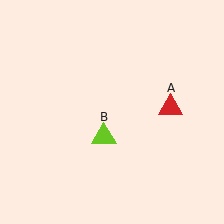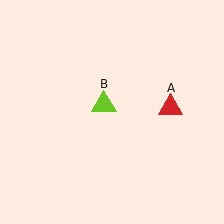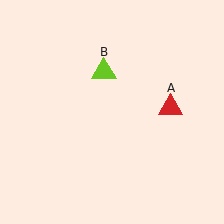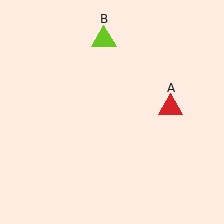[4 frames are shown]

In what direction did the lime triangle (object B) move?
The lime triangle (object B) moved up.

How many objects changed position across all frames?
1 object changed position: lime triangle (object B).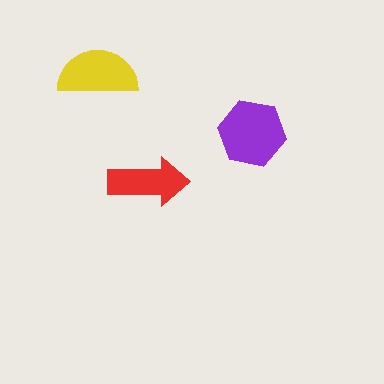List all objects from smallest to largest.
The red arrow, the yellow semicircle, the purple hexagon.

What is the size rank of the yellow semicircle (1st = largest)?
2nd.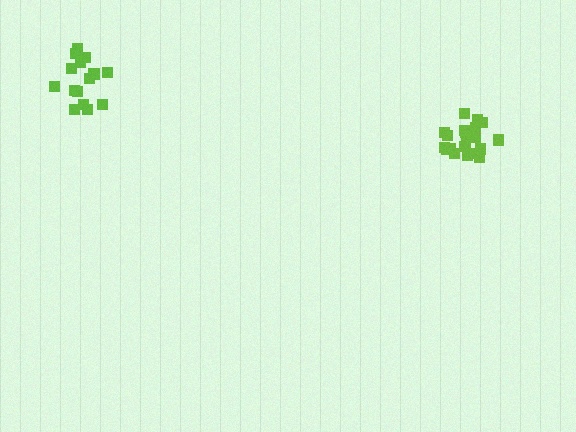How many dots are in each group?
Group 1: 21 dots, Group 2: 15 dots (36 total).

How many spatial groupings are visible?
There are 2 spatial groupings.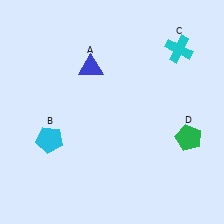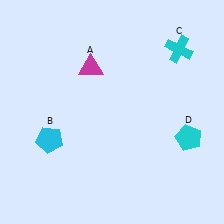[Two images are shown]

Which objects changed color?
A changed from blue to magenta. D changed from green to cyan.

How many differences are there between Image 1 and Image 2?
There are 2 differences between the two images.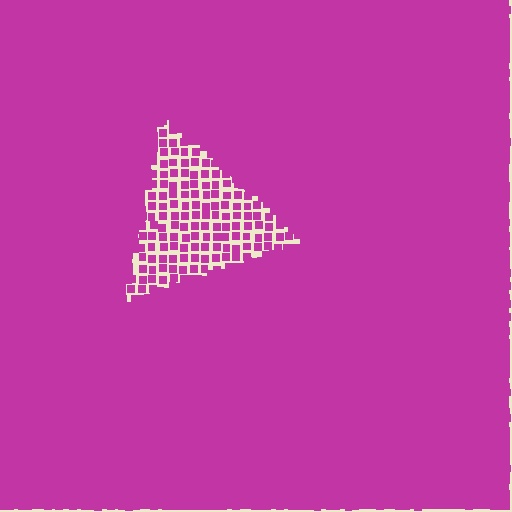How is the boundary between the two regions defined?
The boundary is defined by a change in element density (approximately 2.8x ratio). All elements are the same color, size, and shape.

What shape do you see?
I see a triangle.